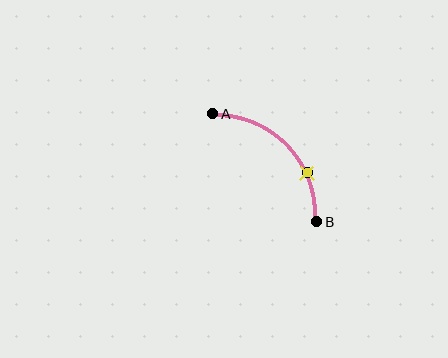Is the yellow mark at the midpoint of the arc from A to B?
No. The yellow mark lies on the arc but is closer to endpoint B. The arc midpoint would be at the point on the curve equidistant along the arc from both A and B.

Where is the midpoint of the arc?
The arc midpoint is the point on the curve farthest from the straight line joining A and B. It sits above and to the right of that line.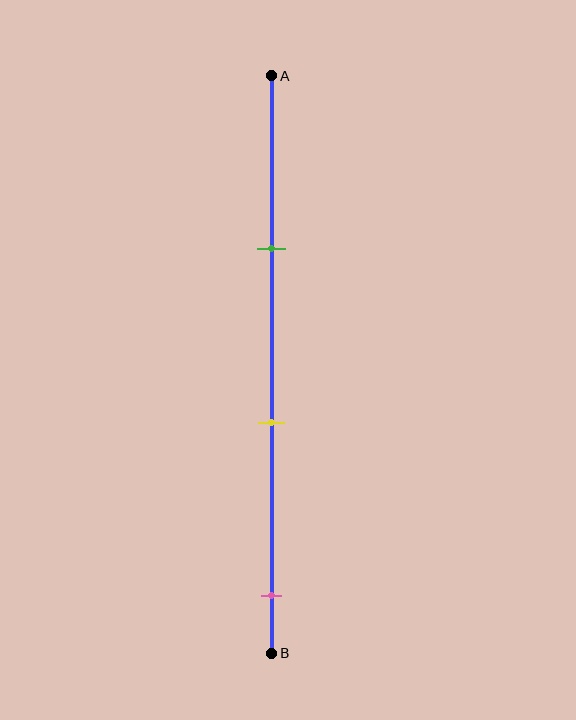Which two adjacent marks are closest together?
The green and yellow marks are the closest adjacent pair.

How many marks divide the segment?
There are 3 marks dividing the segment.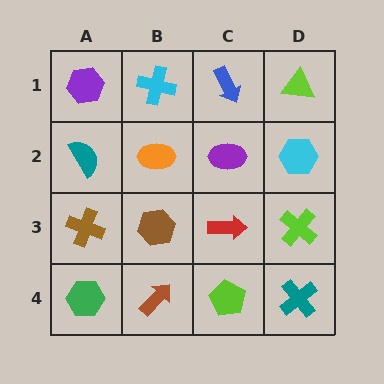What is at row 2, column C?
A purple ellipse.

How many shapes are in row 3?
4 shapes.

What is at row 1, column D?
A lime triangle.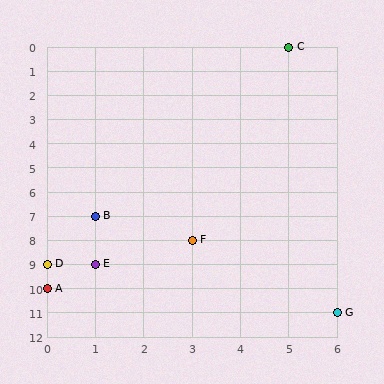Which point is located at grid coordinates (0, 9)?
Point D is at (0, 9).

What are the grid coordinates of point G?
Point G is at grid coordinates (6, 11).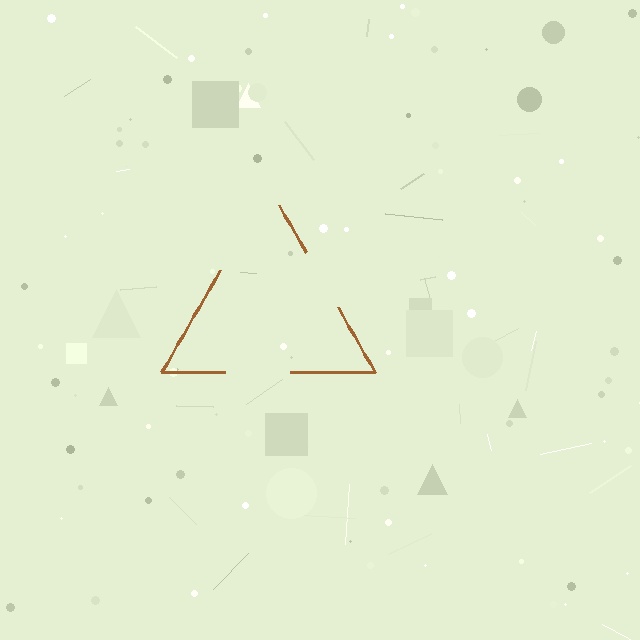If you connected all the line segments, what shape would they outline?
They would outline a triangle.